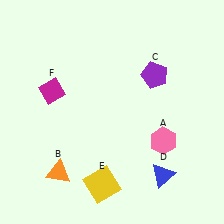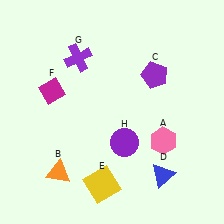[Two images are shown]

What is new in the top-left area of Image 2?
A purple cross (G) was added in the top-left area of Image 2.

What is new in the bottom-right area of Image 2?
A purple circle (H) was added in the bottom-right area of Image 2.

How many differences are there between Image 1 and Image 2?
There are 2 differences between the two images.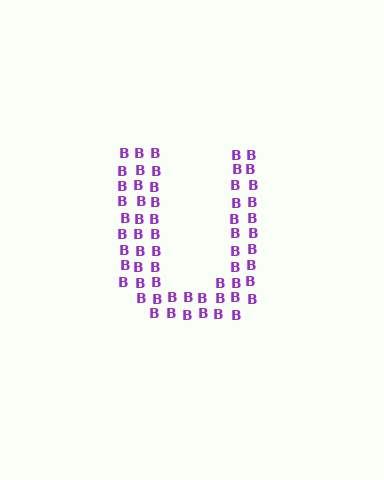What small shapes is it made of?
It is made of small letter B's.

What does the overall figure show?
The overall figure shows the letter U.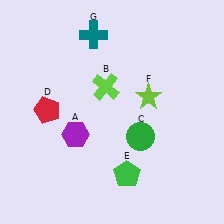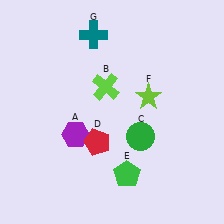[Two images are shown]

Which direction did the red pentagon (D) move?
The red pentagon (D) moved right.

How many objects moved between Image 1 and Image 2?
1 object moved between the two images.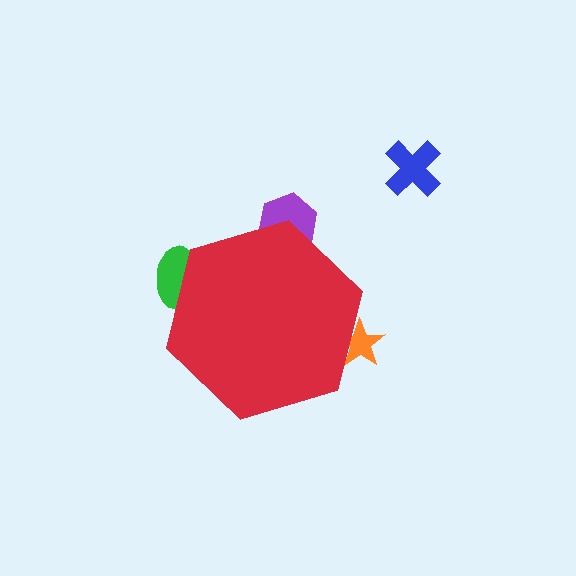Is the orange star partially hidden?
Yes, the orange star is partially hidden behind the red hexagon.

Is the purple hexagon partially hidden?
Yes, the purple hexagon is partially hidden behind the red hexagon.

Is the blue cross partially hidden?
No, the blue cross is fully visible.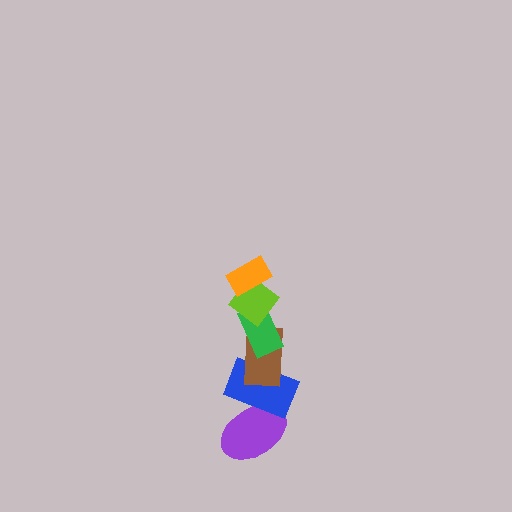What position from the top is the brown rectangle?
The brown rectangle is 4th from the top.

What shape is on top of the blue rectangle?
The brown rectangle is on top of the blue rectangle.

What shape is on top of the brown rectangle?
The green rectangle is on top of the brown rectangle.